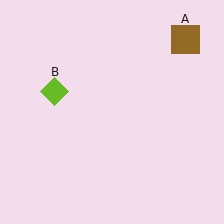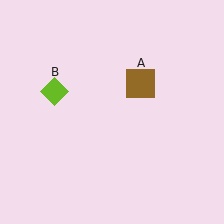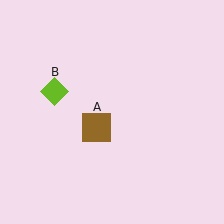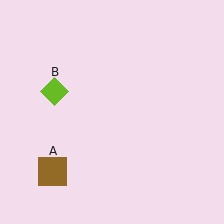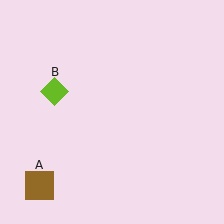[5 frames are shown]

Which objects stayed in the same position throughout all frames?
Lime diamond (object B) remained stationary.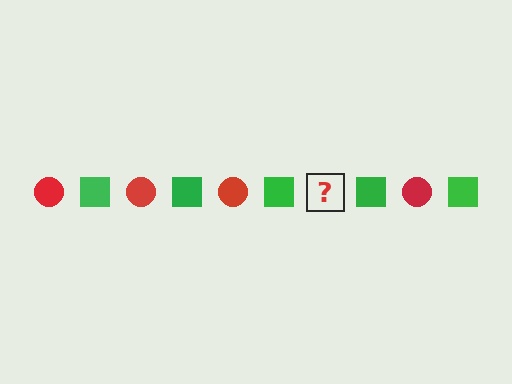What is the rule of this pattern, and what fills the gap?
The rule is that the pattern alternates between red circle and green square. The gap should be filled with a red circle.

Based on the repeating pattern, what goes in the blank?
The blank should be a red circle.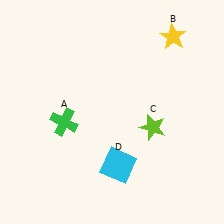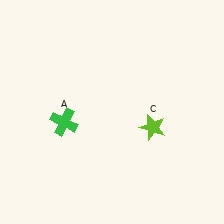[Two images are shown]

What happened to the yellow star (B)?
The yellow star (B) was removed in Image 2. It was in the top-right area of Image 1.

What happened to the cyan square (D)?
The cyan square (D) was removed in Image 2. It was in the bottom-right area of Image 1.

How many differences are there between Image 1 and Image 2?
There are 2 differences between the two images.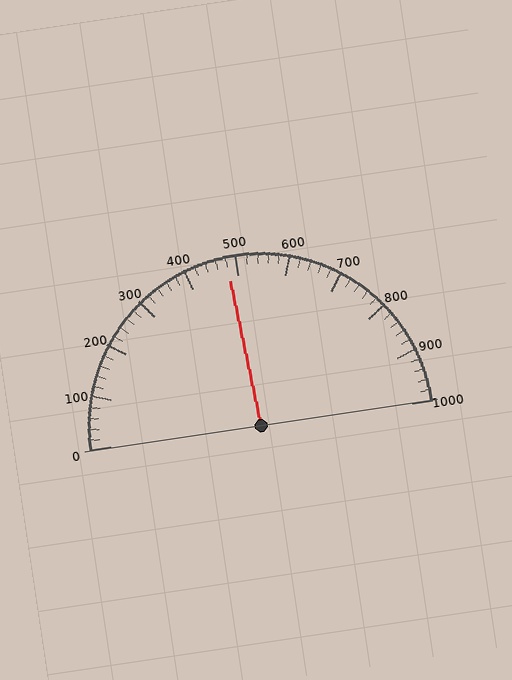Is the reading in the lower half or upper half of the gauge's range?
The reading is in the lower half of the range (0 to 1000).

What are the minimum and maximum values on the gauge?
The gauge ranges from 0 to 1000.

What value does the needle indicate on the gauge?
The needle indicates approximately 480.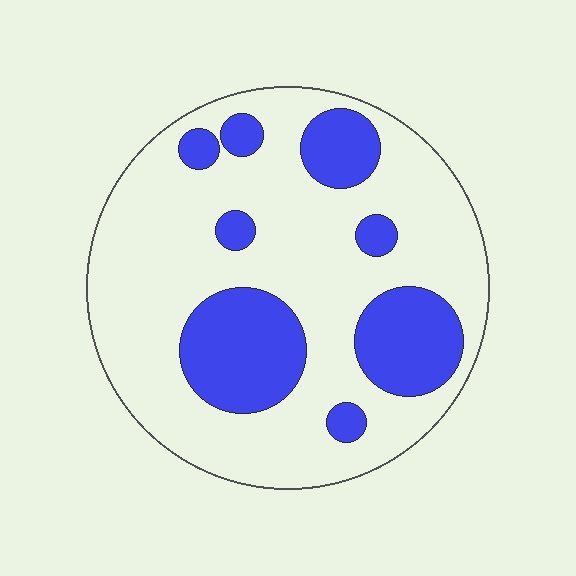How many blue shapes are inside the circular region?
8.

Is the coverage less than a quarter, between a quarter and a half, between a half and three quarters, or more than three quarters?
Between a quarter and a half.